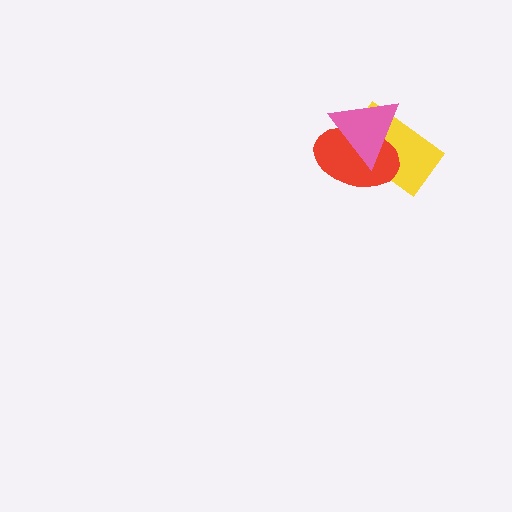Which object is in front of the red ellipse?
The pink triangle is in front of the red ellipse.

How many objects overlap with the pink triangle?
2 objects overlap with the pink triangle.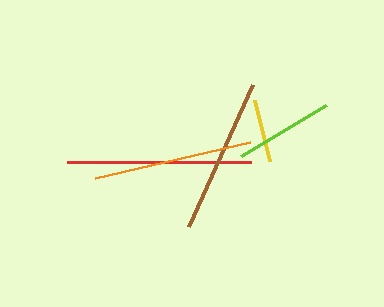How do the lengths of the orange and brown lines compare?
The orange and brown lines are approximately the same length.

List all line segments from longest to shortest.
From longest to shortest: red, orange, brown, lime, yellow.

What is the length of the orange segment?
The orange segment is approximately 159 pixels long.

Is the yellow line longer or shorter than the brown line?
The brown line is longer than the yellow line.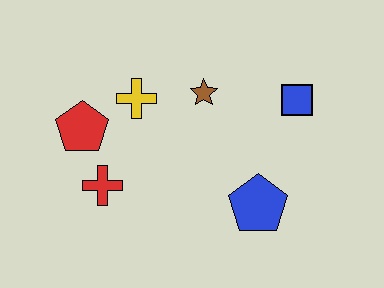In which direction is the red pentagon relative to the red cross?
The red pentagon is above the red cross.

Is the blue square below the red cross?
No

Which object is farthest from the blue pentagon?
The red pentagon is farthest from the blue pentagon.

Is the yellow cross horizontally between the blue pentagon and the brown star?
No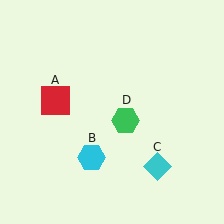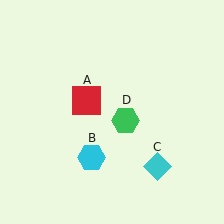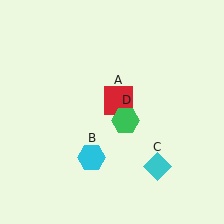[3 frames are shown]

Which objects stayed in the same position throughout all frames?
Cyan hexagon (object B) and cyan diamond (object C) and green hexagon (object D) remained stationary.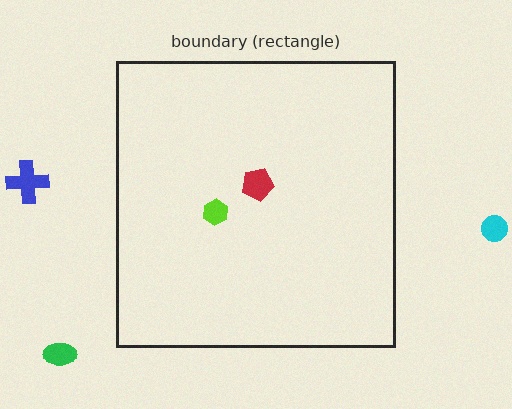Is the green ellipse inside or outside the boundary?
Outside.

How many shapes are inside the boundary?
2 inside, 3 outside.